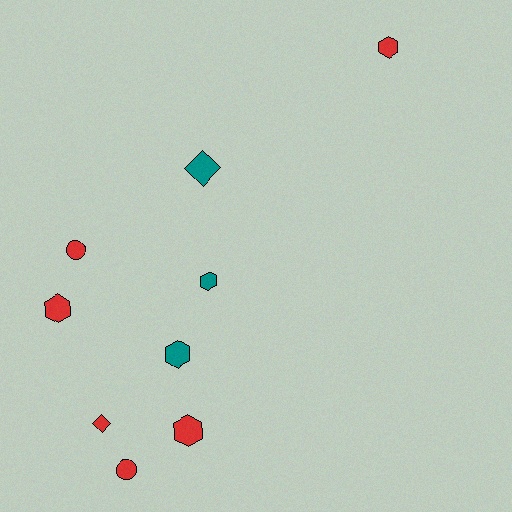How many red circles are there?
There are 2 red circles.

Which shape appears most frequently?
Hexagon, with 5 objects.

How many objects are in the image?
There are 9 objects.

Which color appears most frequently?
Red, with 6 objects.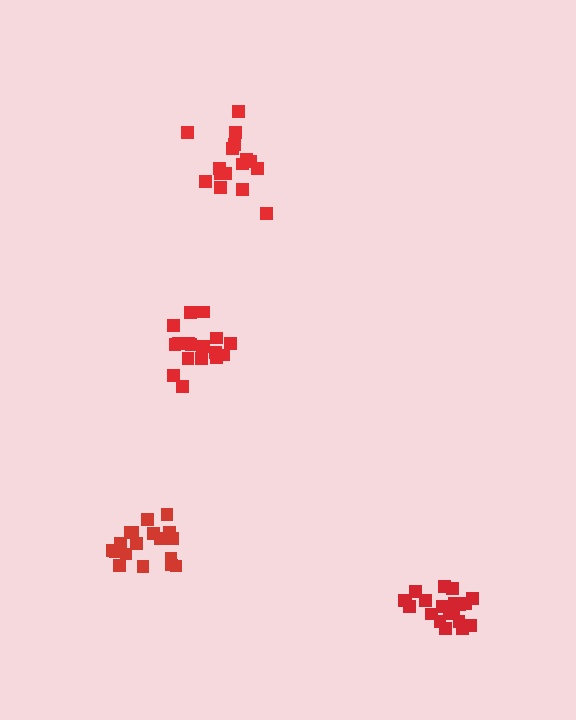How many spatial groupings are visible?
There are 4 spatial groupings.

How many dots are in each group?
Group 1: 18 dots, Group 2: 18 dots, Group 3: 20 dots, Group 4: 16 dots (72 total).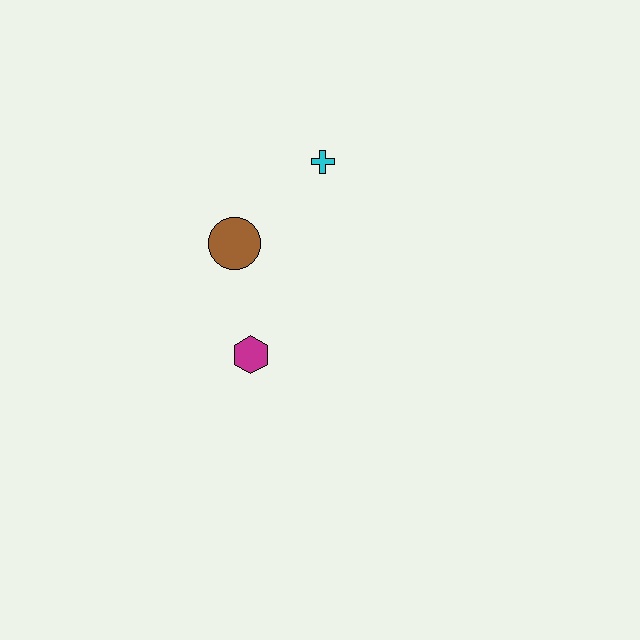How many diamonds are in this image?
There are no diamonds.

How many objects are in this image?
There are 3 objects.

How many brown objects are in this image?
There is 1 brown object.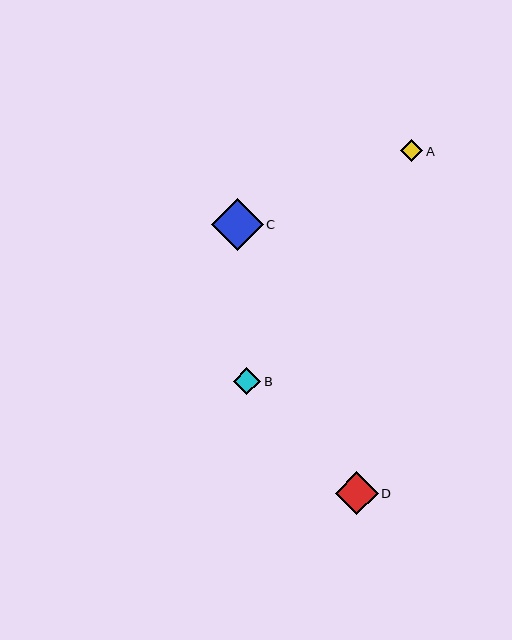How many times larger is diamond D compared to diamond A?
Diamond D is approximately 1.9 times the size of diamond A.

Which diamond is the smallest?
Diamond A is the smallest with a size of approximately 22 pixels.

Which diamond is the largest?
Diamond C is the largest with a size of approximately 52 pixels.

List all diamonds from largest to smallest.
From largest to smallest: C, D, B, A.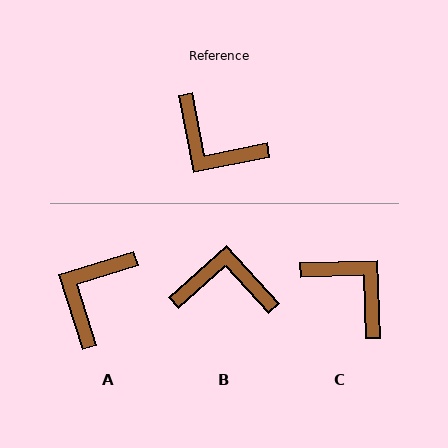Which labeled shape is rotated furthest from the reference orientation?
C, about 171 degrees away.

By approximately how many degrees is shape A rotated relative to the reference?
Approximately 84 degrees clockwise.